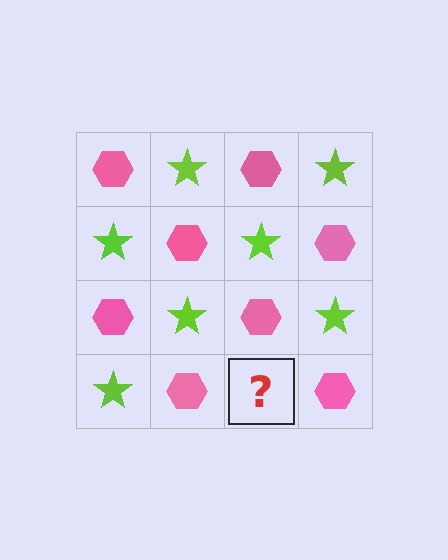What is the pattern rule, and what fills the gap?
The rule is that it alternates pink hexagon and lime star in a checkerboard pattern. The gap should be filled with a lime star.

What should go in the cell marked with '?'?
The missing cell should contain a lime star.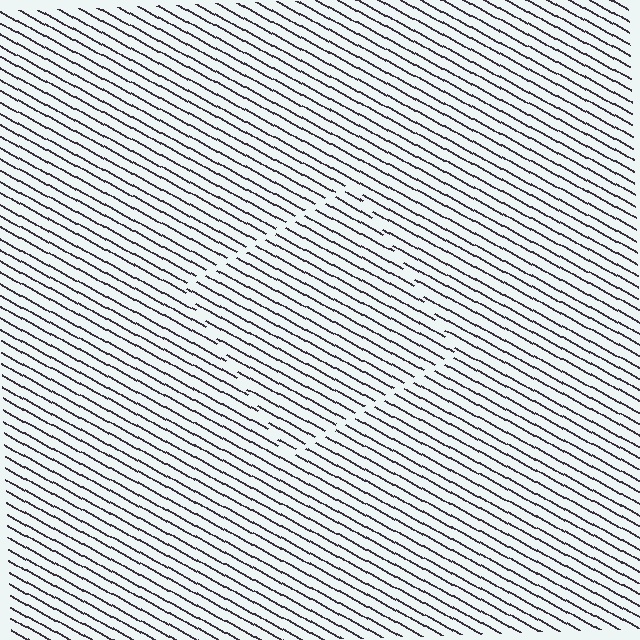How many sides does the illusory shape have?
4 sides — the line-ends trace a square.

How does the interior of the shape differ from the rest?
The interior of the shape contains the same grating, shifted by half a period — the contour is defined by the phase discontinuity where line-ends from the inner and outer gratings abut.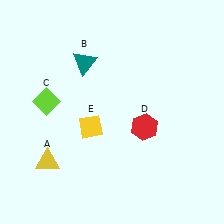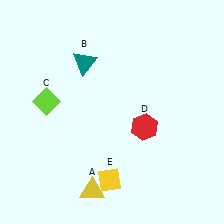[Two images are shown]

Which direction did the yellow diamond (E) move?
The yellow diamond (E) moved down.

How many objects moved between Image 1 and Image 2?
2 objects moved between the two images.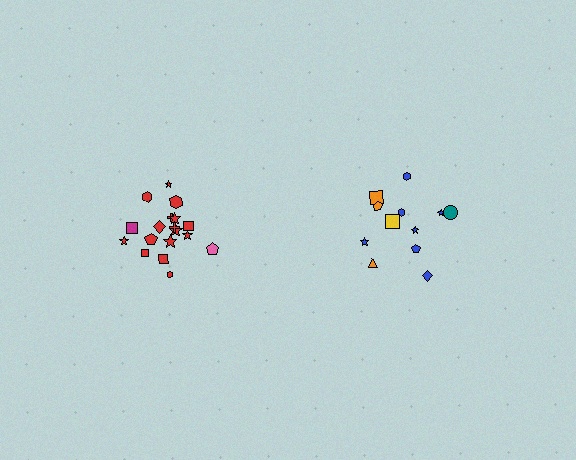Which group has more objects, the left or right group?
The left group.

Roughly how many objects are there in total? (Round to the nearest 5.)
Roughly 30 objects in total.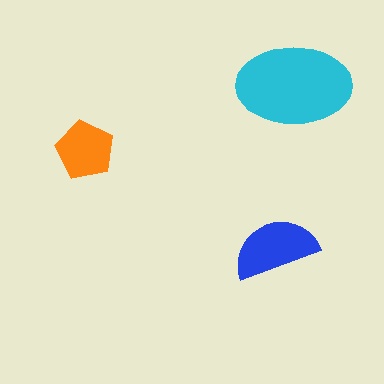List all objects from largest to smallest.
The cyan ellipse, the blue semicircle, the orange pentagon.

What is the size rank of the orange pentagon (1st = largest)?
3rd.